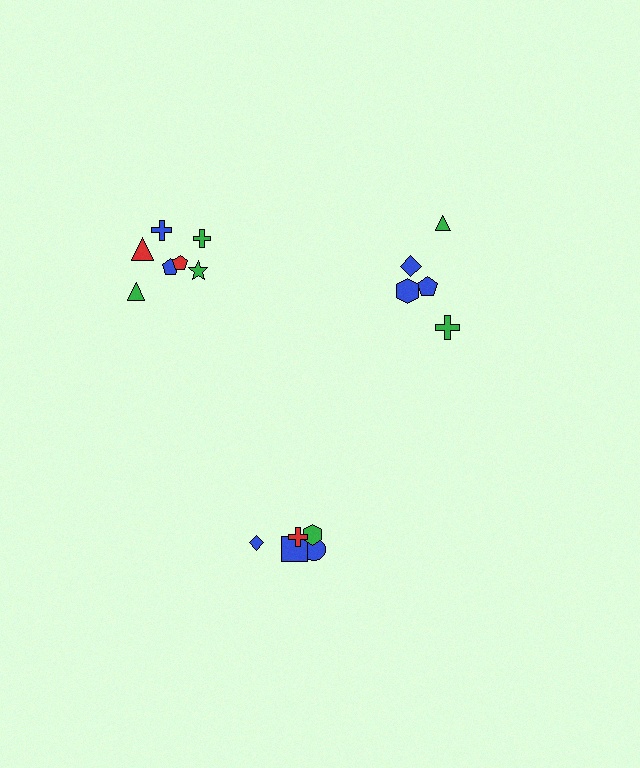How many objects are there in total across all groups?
There are 17 objects.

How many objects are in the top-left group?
There are 7 objects.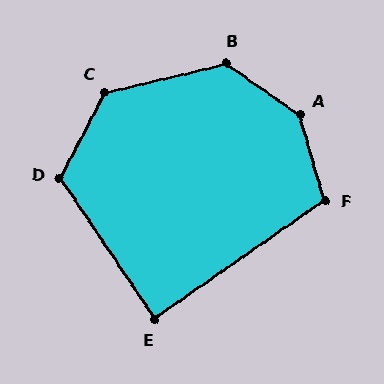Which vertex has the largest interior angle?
A, at approximately 140 degrees.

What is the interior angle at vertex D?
Approximately 119 degrees (obtuse).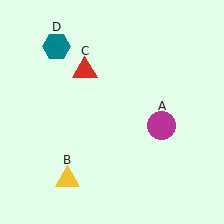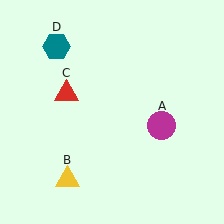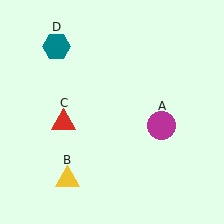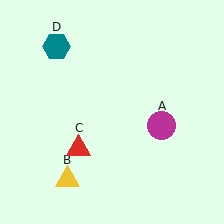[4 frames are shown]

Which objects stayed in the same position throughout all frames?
Magenta circle (object A) and yellow triangle (object B) and teal hexagon (object D) remained stationary.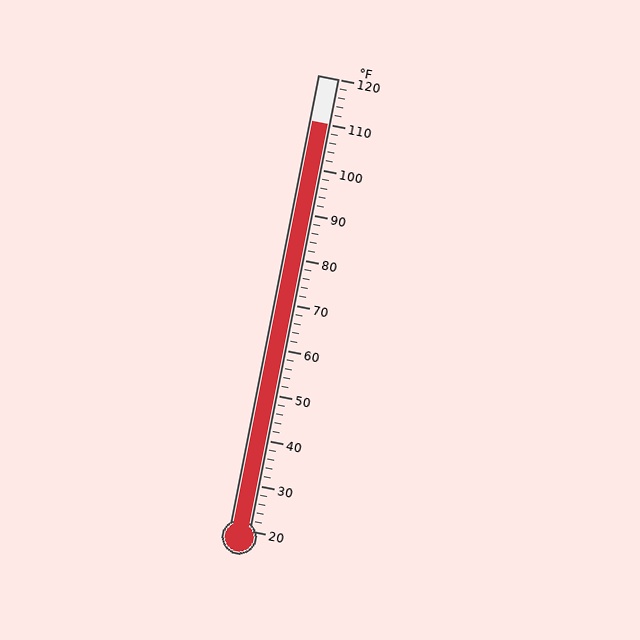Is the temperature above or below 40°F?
The temperature is above 40°F.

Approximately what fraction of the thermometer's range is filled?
The thermometer is filled to approximately 90% of its range.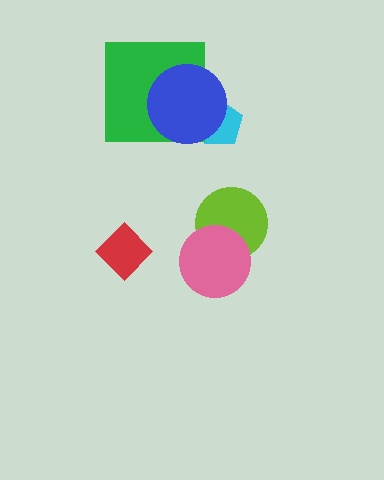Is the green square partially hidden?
Yes, it is partially covered by another shape.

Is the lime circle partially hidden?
Yes, it is partially covered by another shape.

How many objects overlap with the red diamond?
0 objects overlap with the red diamond.